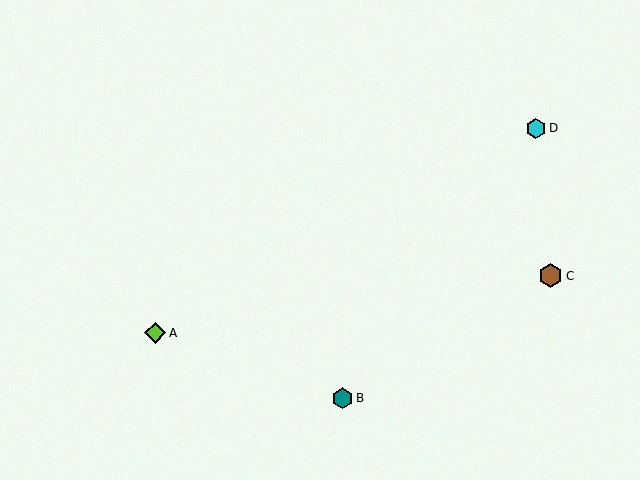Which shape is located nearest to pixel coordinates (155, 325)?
The lime diamond (labeled A) at (155, 333) is nearest to that location.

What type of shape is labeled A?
Shape A is a lime diamond.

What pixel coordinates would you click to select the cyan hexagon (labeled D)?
Click at (536, 128) to select the cyan hexagon D.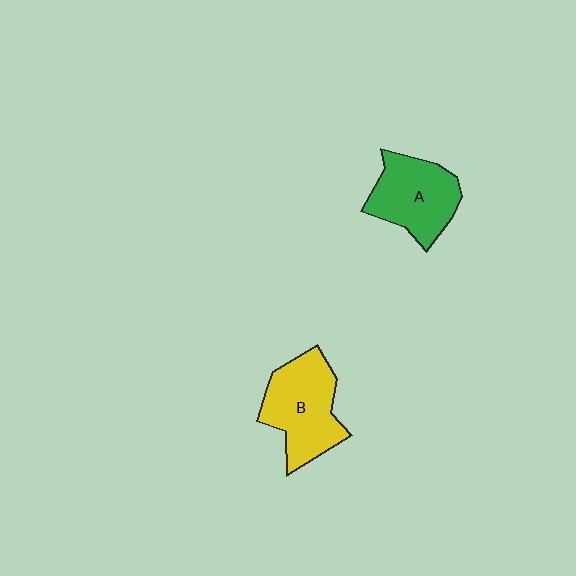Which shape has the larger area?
Shape B (yellow).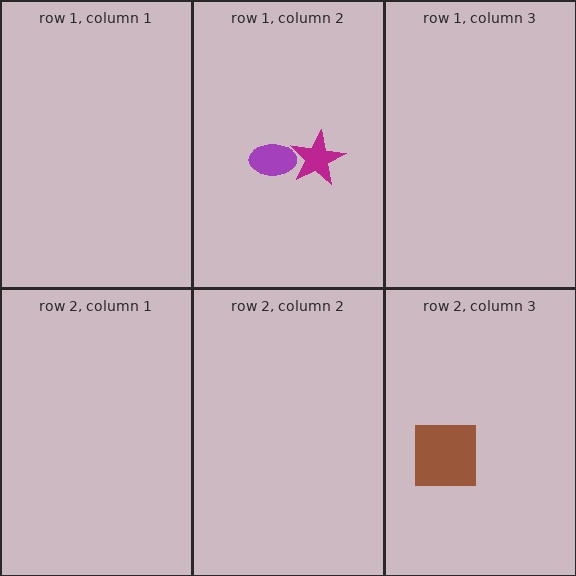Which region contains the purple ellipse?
The row 1, column 2 region.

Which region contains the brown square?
The row 2, column 3 region.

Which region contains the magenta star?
The row 1, column 2 region.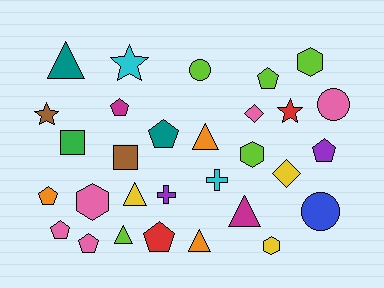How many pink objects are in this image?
There are 5 pink objects.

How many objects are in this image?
There are 30 objects.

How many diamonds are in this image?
There are 2 diamonds.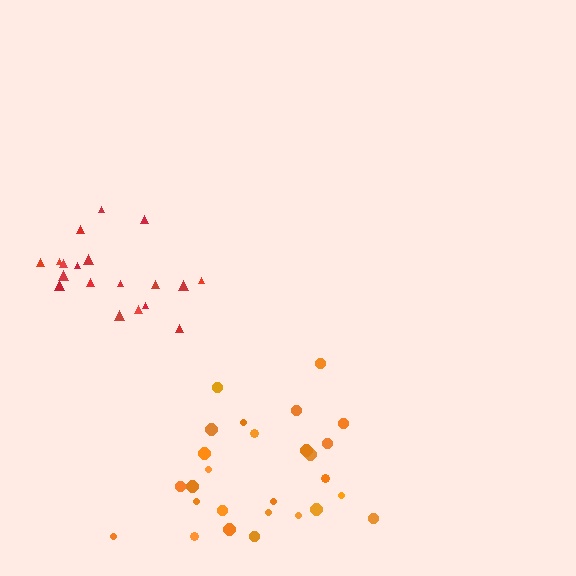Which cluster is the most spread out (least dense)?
Orange.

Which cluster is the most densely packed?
Red.